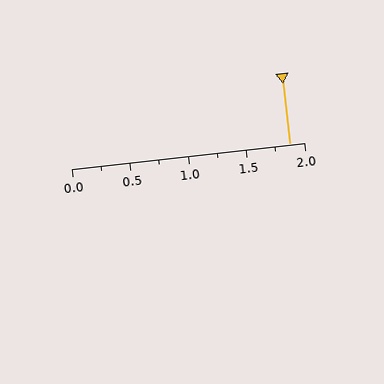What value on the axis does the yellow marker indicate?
The marker indicates approximately 1.88.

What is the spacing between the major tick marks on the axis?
The major ticks are spaced 0.5 apart.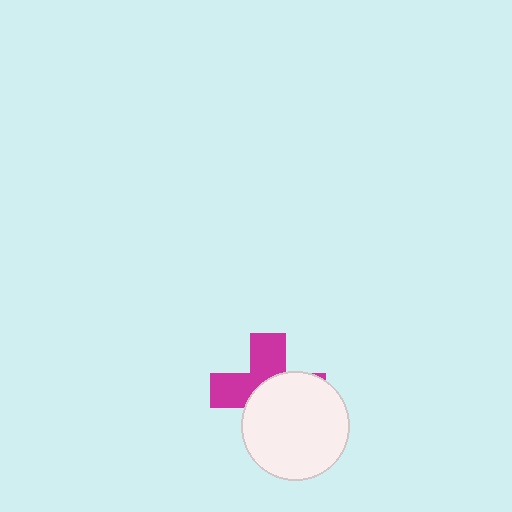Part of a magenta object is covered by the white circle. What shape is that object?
It is a cross.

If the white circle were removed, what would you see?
You would see the complete magenta cross.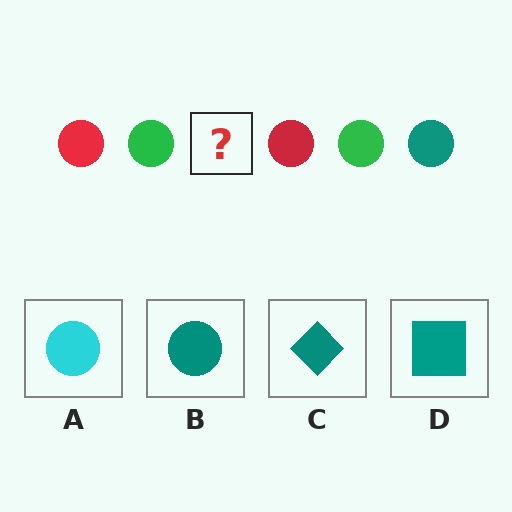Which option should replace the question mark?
Option B.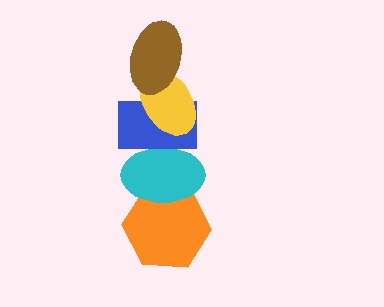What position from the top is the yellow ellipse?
The yellow ellipse is 2nd from the top.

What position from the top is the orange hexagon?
The orange hexagon is 5th from the top.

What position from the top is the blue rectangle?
The blue rectangle is 3rd from the top.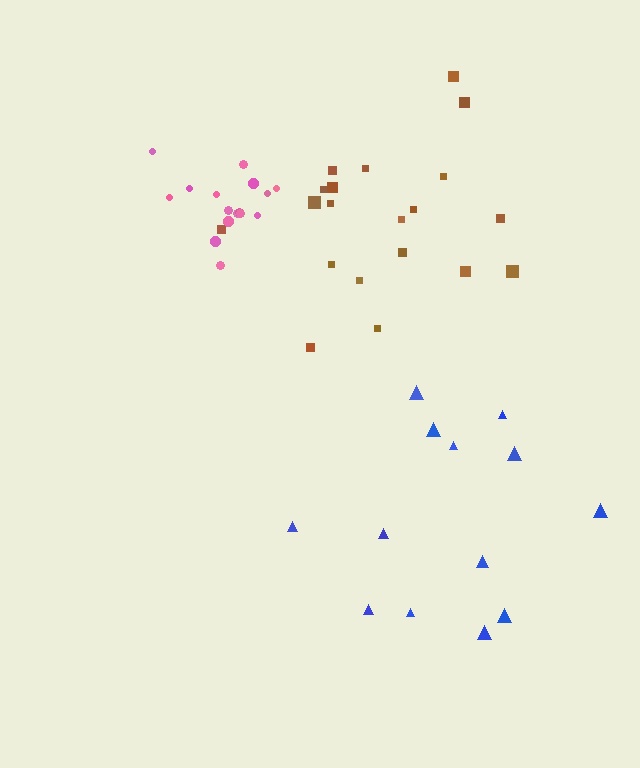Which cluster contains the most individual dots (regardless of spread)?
Brown (20).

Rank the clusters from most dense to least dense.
pink, brown, blue.